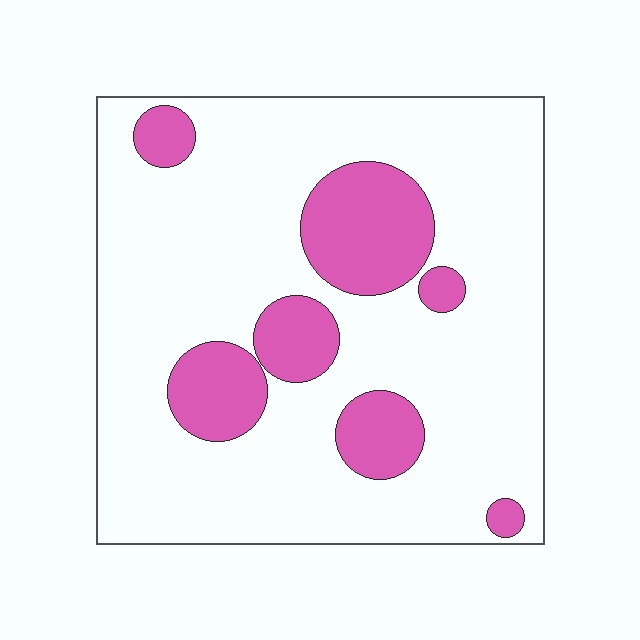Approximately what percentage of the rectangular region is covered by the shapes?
Approximately 20%.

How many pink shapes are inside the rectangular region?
7.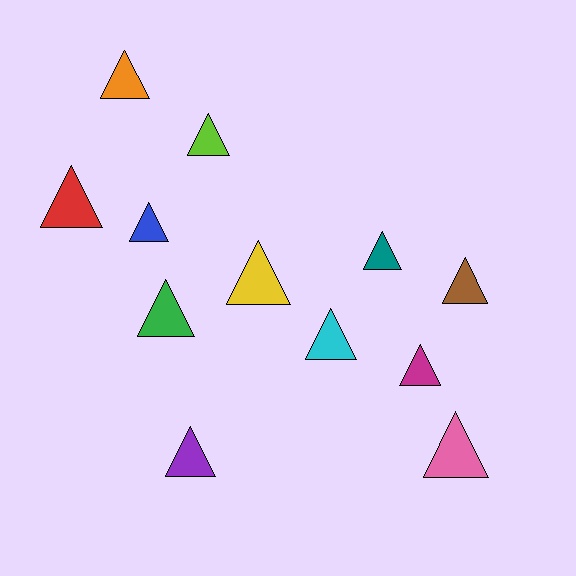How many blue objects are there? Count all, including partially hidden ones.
There is 1 blue object.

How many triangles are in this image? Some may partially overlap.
There are 12 triangles.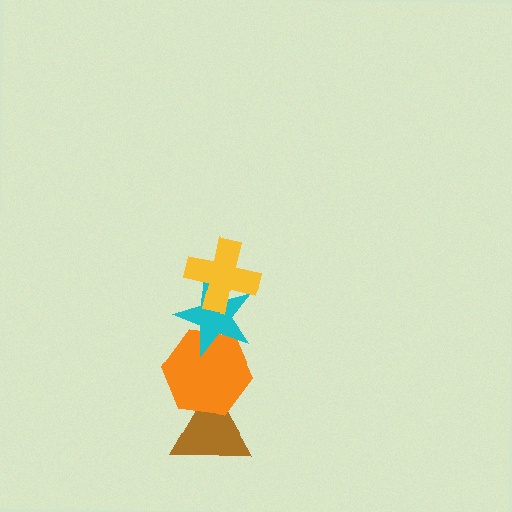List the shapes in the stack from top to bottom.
From top to bottom: the yellow cross, the cyan star, the orange hexagon, the brown triangle.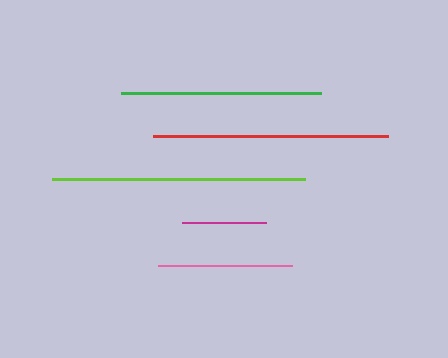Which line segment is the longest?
The lime line is the longest at approximately 253 pixels.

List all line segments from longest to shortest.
From longest to shortest: lime, red, green, pink, magenta.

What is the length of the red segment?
The red segment is approximately 235 pixels long.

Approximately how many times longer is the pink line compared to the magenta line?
The pink line is approximately 1.6 times the length of the magenta line.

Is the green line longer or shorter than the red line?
The red line is longer than the green line.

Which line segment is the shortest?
The magenta line is the shortest at approximately 85 pixels.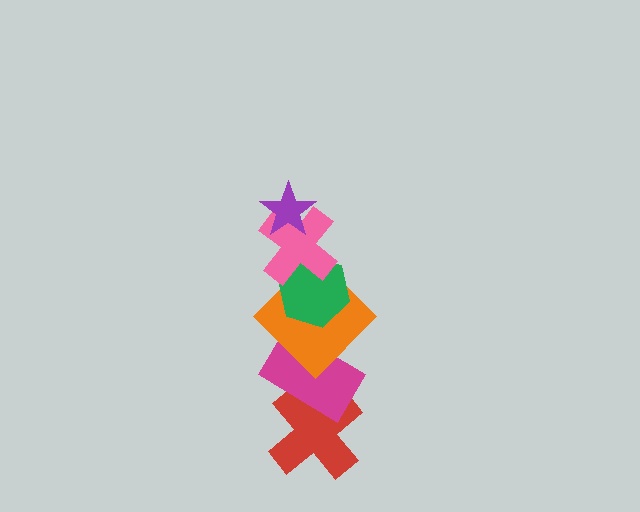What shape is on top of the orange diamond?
The green hexagon is on top of the orange diamond.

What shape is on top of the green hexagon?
The pink cross is on top of the green hexagon.